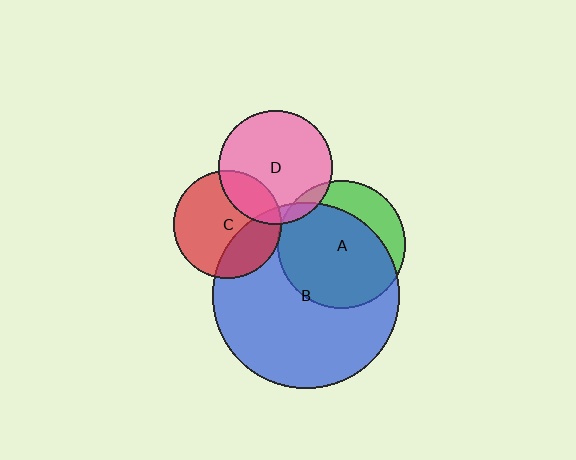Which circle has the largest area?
Circle B (blue).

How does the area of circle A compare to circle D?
Approximately 1.3 times.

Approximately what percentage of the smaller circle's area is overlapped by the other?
Approximately 10%.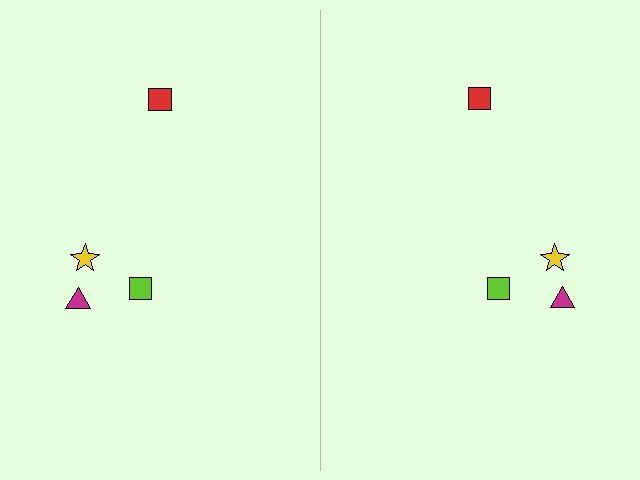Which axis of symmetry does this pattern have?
The pattern has a vertical axis of symmetry running through the center of the image.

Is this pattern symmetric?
Yes, this pattern has bilateral (reflection) symmetry.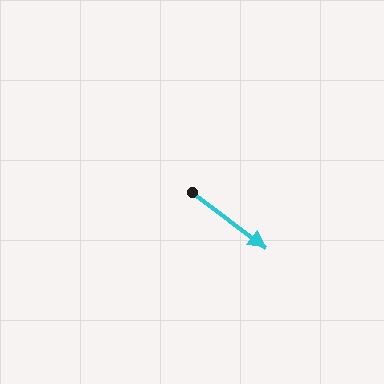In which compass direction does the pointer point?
Southeast.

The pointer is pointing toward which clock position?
Roughly 4 o'clock.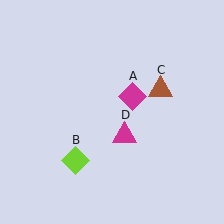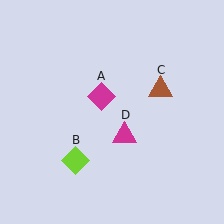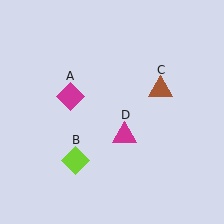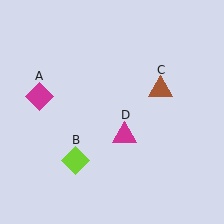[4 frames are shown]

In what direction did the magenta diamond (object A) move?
The magenta diamond (object A) moved left.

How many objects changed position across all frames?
1 object changed position: magenta diamond (object A).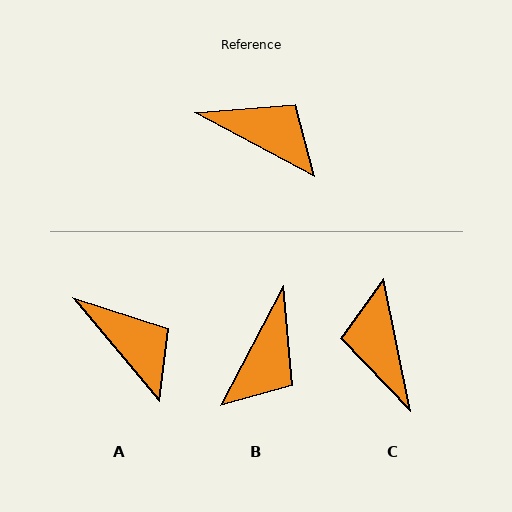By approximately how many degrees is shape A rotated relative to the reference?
Approximately 22 degrees clockwise.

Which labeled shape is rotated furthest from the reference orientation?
C, about 129 degrees away.